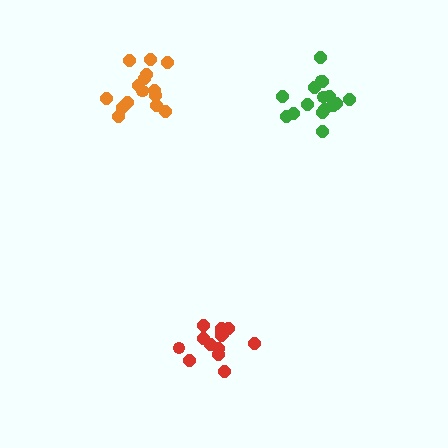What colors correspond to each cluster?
The clusters are colored: orange, red, green.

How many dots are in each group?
Group 1: 15 dots, Group 2: 14 dots, Group 3: 16 dots (45 total).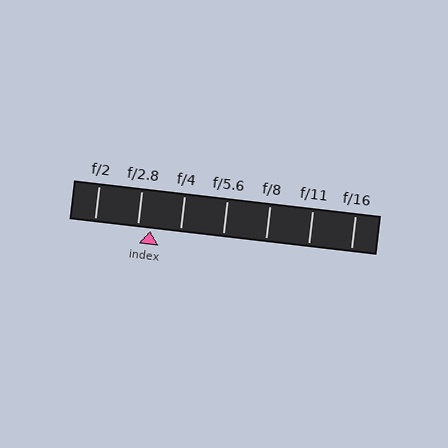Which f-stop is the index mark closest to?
The index mark is closest to f/2.8.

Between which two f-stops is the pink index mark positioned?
The index mark is between f/2.8 and f/4.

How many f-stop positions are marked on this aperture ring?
There are 7 f-stop positions marked.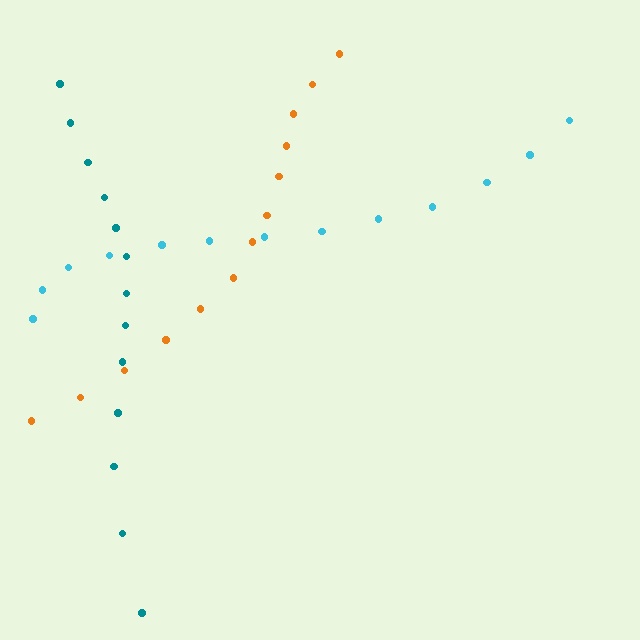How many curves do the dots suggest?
There are 3 distinct paths.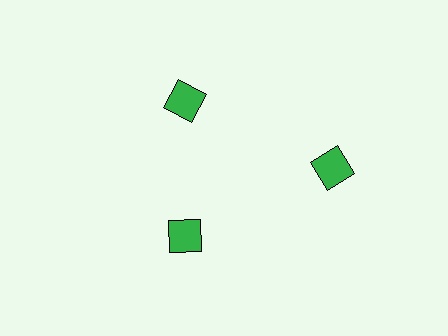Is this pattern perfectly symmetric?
No. The 3 green squares are arranged in a ring, but one element near the 3 o'clock position is pushed outward from the center, breaking the 3-fold rotational symmetry.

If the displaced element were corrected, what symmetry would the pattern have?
It would have 3-fold rotational symmetry — the pattern would map onto itself every 120 degrees.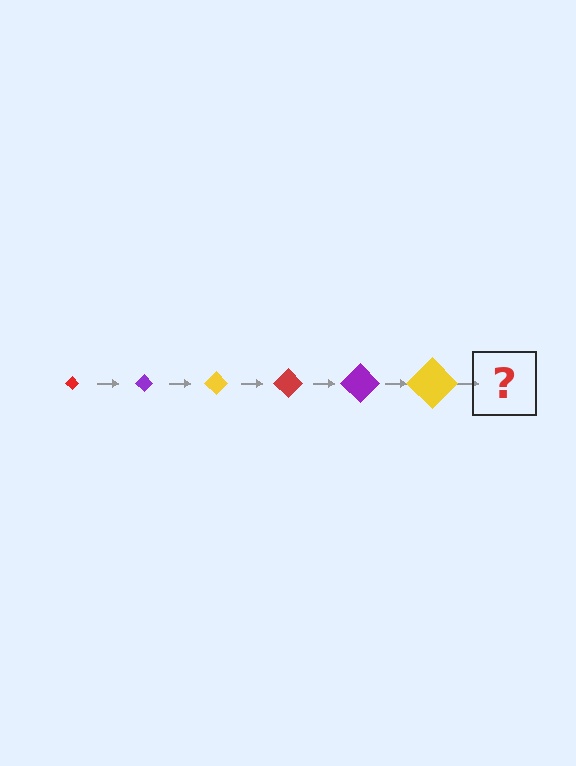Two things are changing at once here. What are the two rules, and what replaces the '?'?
The two rules are that the diamond grows larger each step and the color cycles through red, purple, and yellow. The '?' should be a red diamond, larger than the previous one.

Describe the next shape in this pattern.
It should be a red diamond, larger than the previous one.